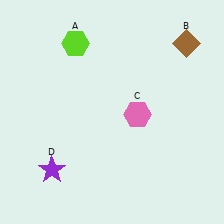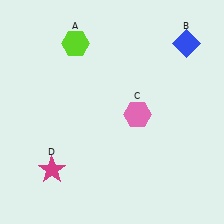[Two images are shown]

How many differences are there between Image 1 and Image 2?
There are 2 differences between the two images.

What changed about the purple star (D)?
In Image 1, D is purple. In Image 2, it changed to magenta.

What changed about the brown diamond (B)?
In Image 1, B is brown. In Image 2, it changed to blue.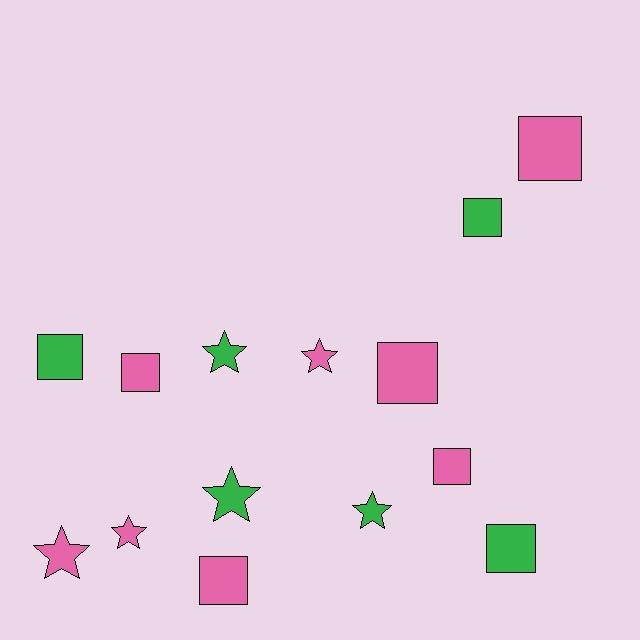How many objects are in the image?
There are 14 objects.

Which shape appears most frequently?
Square, with 8 objects.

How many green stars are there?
There are 3 green stars.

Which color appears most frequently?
Pink, with 8 objects.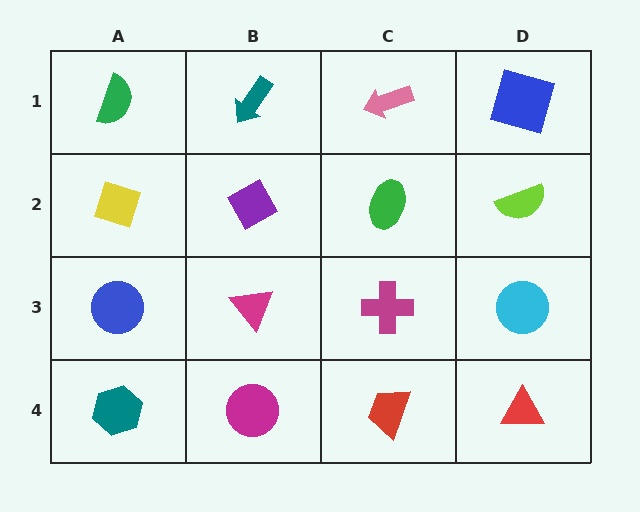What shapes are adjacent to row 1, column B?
A purple diamond (row 2, column B), a green semicircle (row 1, column A), a pink arrow (row 1, column C).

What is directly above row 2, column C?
A pink arrow.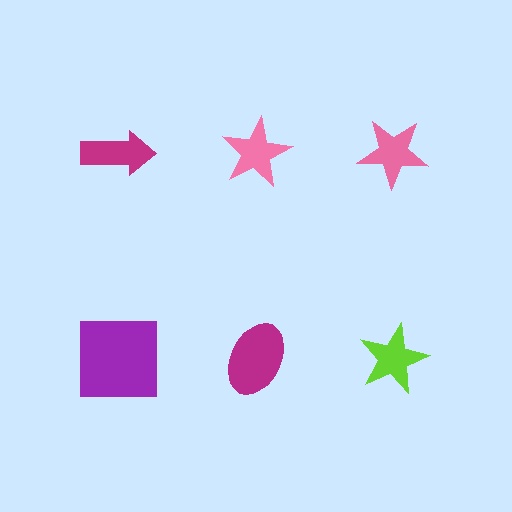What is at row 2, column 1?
A purple square.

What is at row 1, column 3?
A pink star.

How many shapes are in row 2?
3 shapes.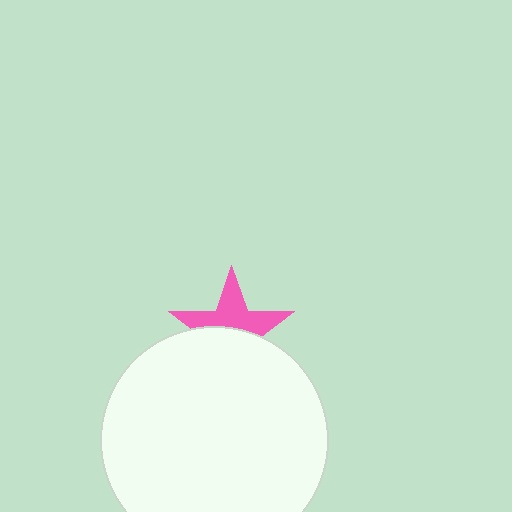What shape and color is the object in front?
The object in front is a white circle.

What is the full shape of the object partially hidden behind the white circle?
The partially hidden object is a pink star.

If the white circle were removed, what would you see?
You would see the complete pink star.